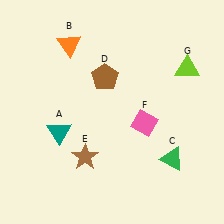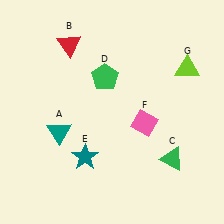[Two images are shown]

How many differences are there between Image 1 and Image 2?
There are 3 differences between the two images.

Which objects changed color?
B changed from orange to red. D changed from brown to green. E changed from brown to teal.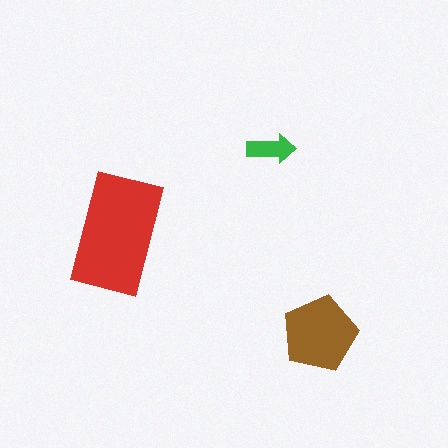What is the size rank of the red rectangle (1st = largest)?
1st.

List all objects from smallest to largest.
The green arrow, the brown pentagon, the red rectangle.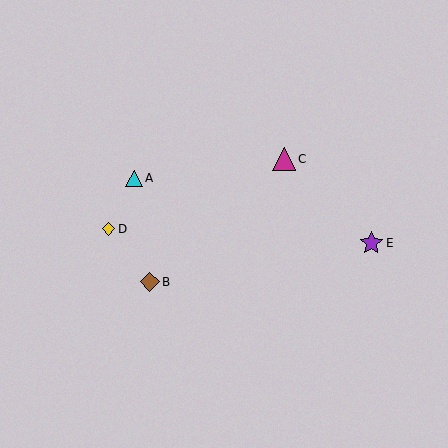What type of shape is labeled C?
Shape C is a magenta triangle.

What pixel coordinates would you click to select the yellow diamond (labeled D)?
Click at (109, 229) to select the yellow diamond D.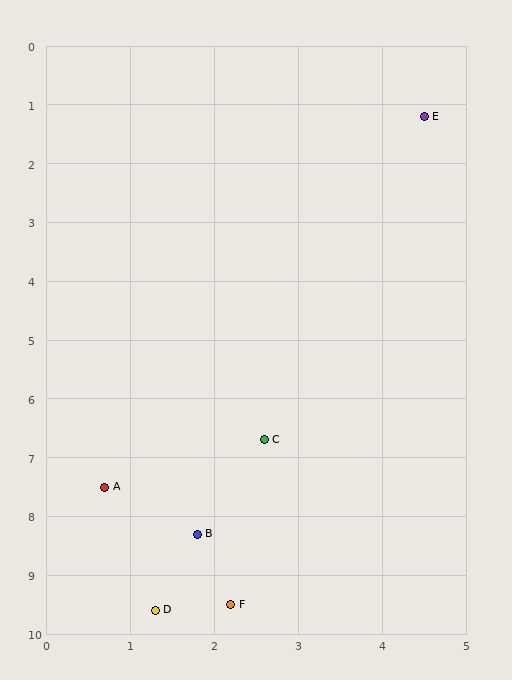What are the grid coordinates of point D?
Point D is at approximately (1.3, 9.6).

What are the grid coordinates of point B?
Point B is at approximately (1.8, 8.3).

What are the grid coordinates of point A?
Point A is at approximately (0.7, 7.5).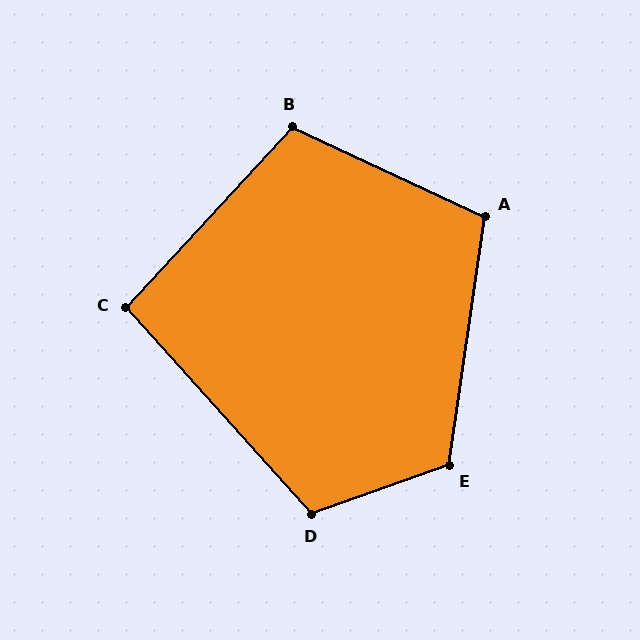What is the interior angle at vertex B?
Approximately 108 degrees (obtuse).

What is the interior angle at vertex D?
Approximately 112 degrees (obtuse).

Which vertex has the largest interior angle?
E, at approximately 118 degrees.